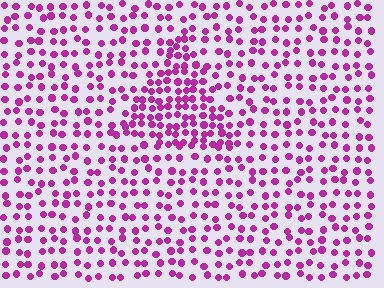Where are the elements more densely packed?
The elements are more densely packed inside the triangle boundary.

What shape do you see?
I see a triangle.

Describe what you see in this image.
The image contains small magenta elements arranged at two different densities. A triangle-shaped region is visible where the elements are more densely packed than the surrounding area.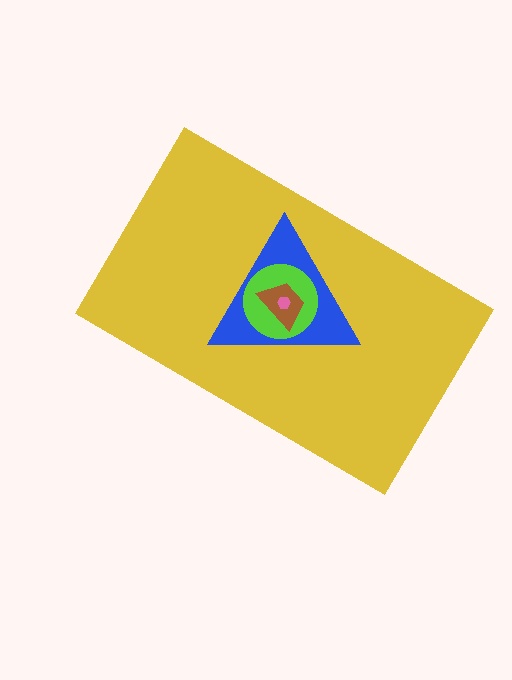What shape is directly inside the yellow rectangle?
The blue triangle.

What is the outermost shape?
The yellow rectangle.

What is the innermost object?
The pink hexagon.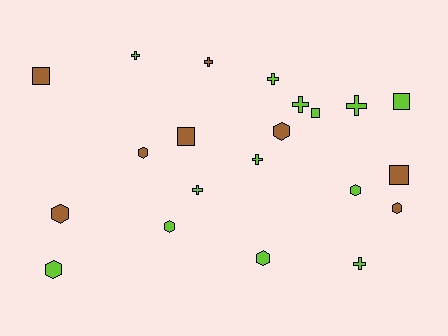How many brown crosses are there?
There is 1 brown cross.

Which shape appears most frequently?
Cross, with 8 objects.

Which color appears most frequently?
Lime, with 13 objects.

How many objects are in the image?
There are 21 objects.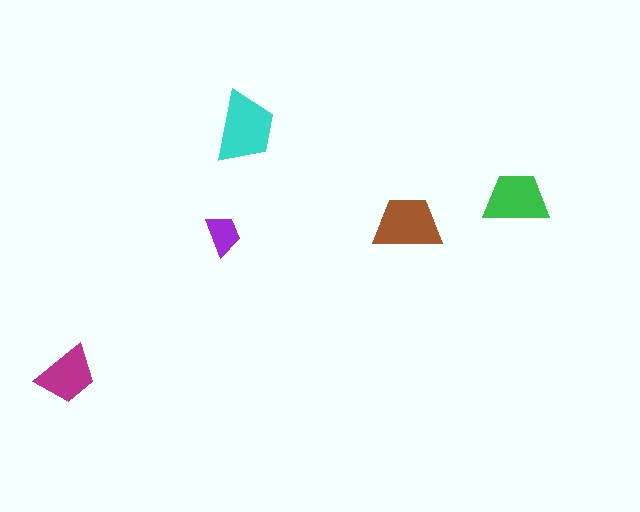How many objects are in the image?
There are 5 objects in the image.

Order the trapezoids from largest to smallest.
the cyan one, the brown one, the green one, the magenta one, the purple one.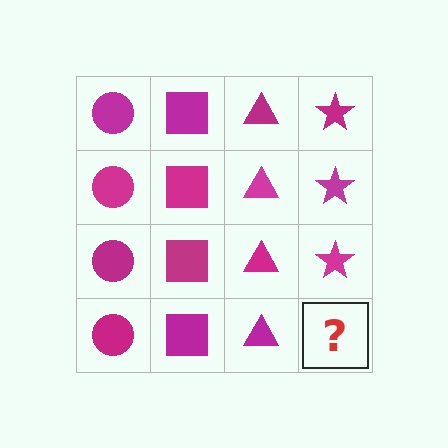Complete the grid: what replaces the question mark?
The question mark should be replaced with a magenta star.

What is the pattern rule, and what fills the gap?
The rule is that each column has a consistent shape. The gap should be filled with a magenta star.